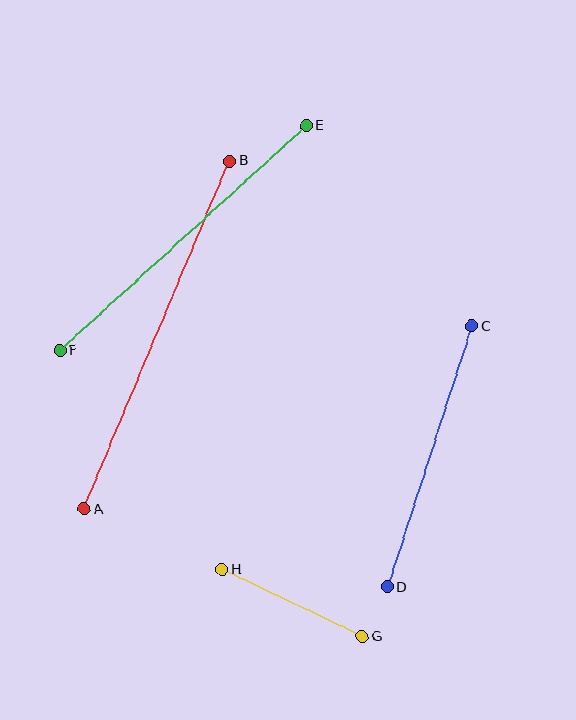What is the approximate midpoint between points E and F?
The midpoint is at approximately (183, 238) pixels.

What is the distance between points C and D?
The distance is approximately 274 pixels.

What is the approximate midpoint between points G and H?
The midpoint is at approximately (292, 603) pixels.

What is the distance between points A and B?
The distance is approximately 378 pixels.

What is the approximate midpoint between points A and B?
The midpoint is at approximately (157, 335) pixels.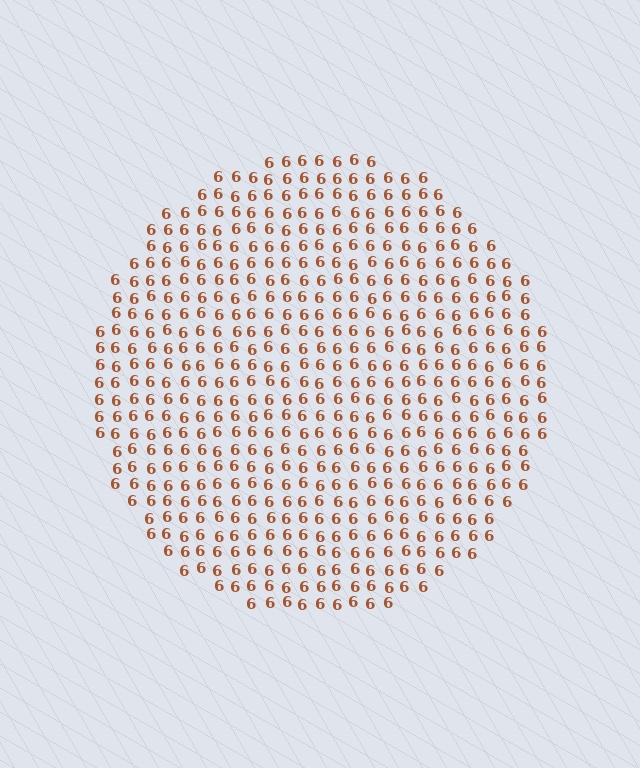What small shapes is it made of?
It is made of small digit 6's.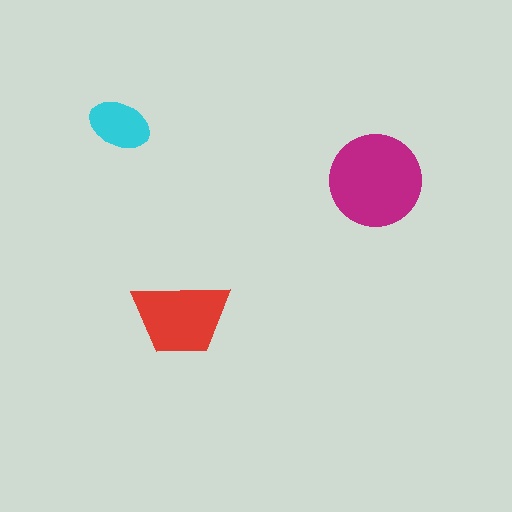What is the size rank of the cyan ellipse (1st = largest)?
3rd.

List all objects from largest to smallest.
The magenta circle, the red trapezoid, the cyan ellipse.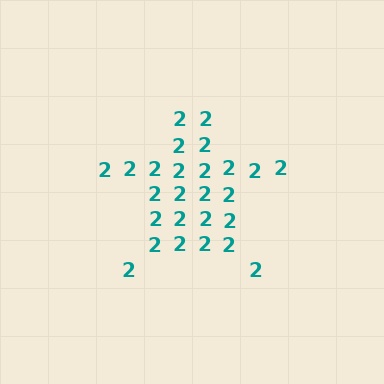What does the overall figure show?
The overall figure shows a star.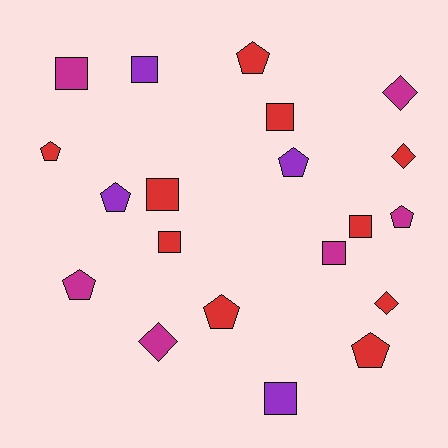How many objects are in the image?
There are 20 objects.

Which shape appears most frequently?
Square, with 8 objects.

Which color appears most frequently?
Red, with 10 objects.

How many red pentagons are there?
There are 4 red pentagons.